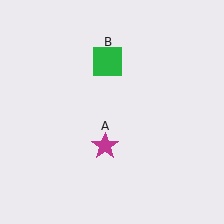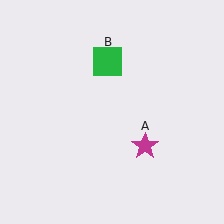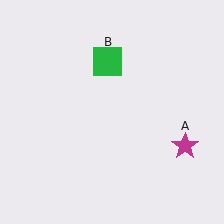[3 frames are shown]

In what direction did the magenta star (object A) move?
The magenta star (object A) moved right.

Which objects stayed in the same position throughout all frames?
Green square (object B) remained stationary.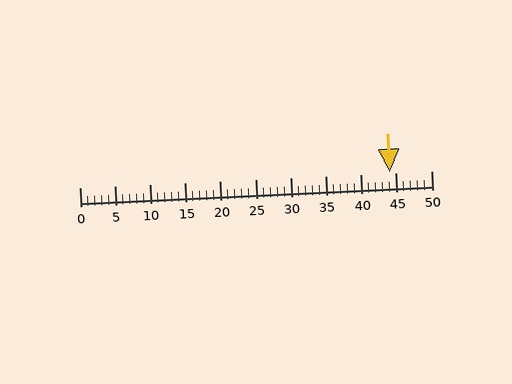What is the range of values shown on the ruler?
The ruler shows values from 0 to 50.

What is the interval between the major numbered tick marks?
The major tick marks are spaced 5 units apart.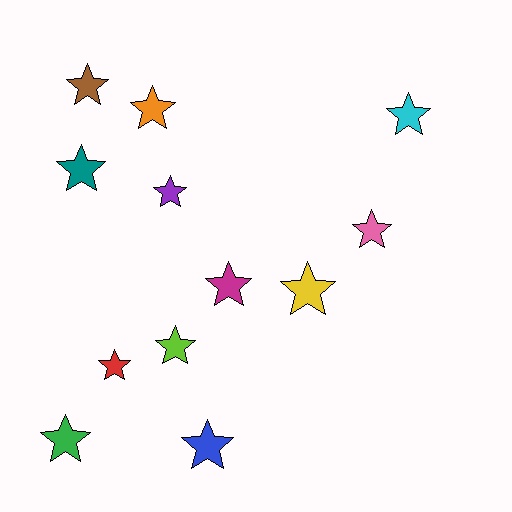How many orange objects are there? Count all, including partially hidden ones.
There is 1 orange object.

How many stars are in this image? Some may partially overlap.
There are 12 stars.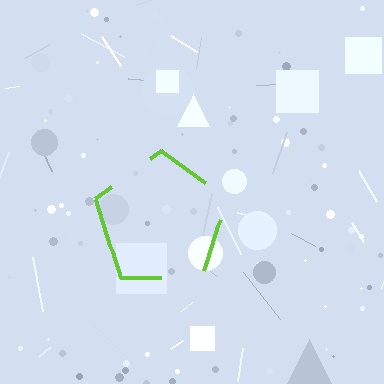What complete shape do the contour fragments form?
The contour fragments form a pentagon.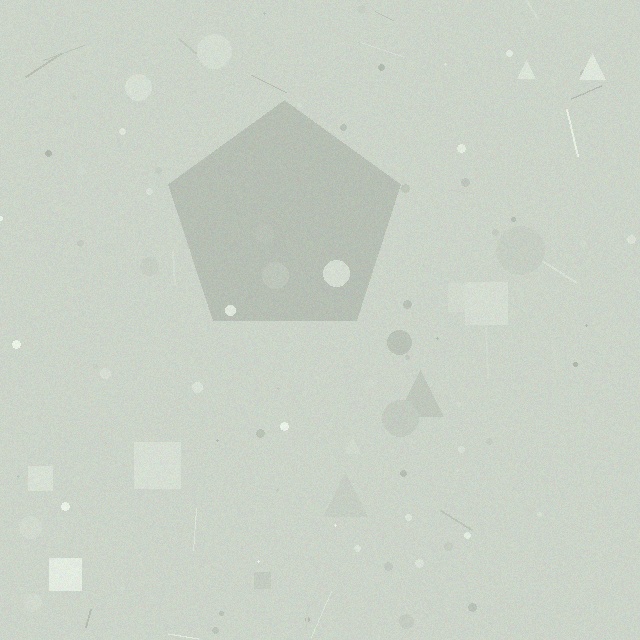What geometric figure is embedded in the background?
A pentagon is embedded in the background.